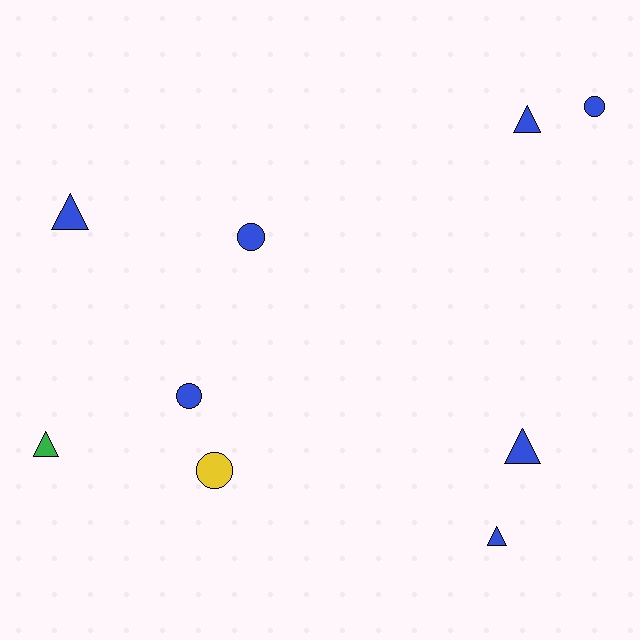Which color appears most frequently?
Blue, with 7 objects.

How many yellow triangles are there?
There are no yellow triangles.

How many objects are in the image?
There are 9 objects.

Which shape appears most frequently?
Triangle, with 5 objects.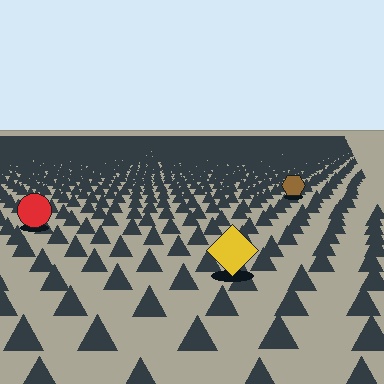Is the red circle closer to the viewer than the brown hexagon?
Yes. The red circle is closer — you can tell from the texture gradient: the ground texture is coarser near it.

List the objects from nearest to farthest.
From nearest to farthest: the yellow diamond, the red circle, the brown hexagon.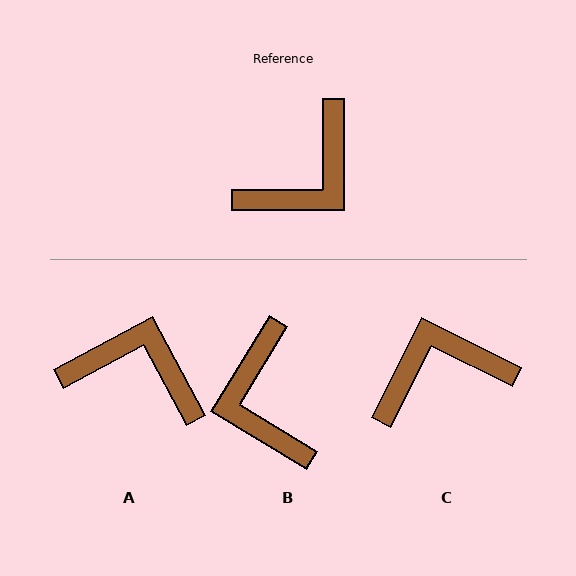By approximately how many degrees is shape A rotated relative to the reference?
Approximately 118 degrees counter-clockwise.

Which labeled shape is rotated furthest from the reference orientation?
C, about 153 degrees away.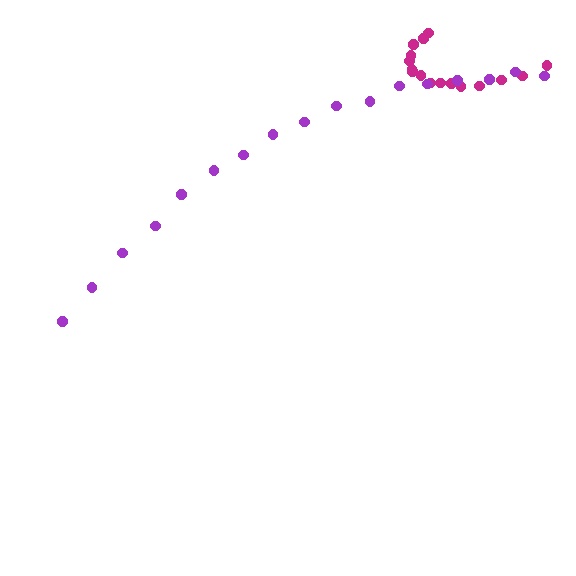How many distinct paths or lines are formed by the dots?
There are 2 distinct paths.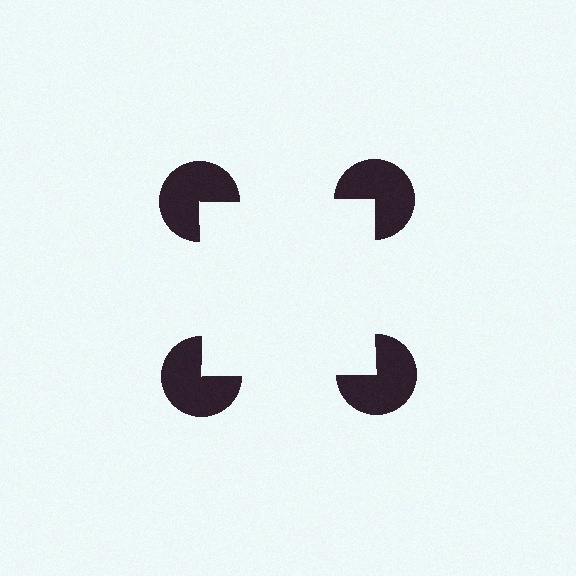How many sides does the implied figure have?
4 sides.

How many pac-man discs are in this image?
There are 4 — one at each vertex of the illusory square.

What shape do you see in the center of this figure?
An illusory square — its edges are inferred from the aligned wedge cuts in the pac-man discs, not physically drawn.